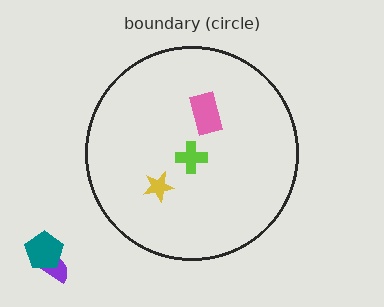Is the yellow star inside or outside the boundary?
Inside.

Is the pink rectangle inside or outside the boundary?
Inside.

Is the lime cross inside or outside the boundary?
Inside.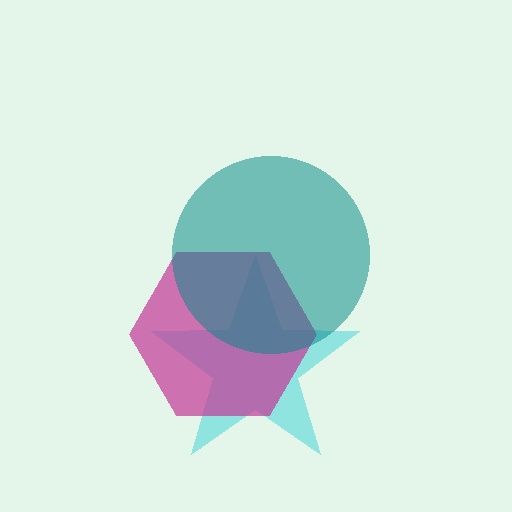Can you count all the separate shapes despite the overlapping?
Yes, there are 3 separate shapes.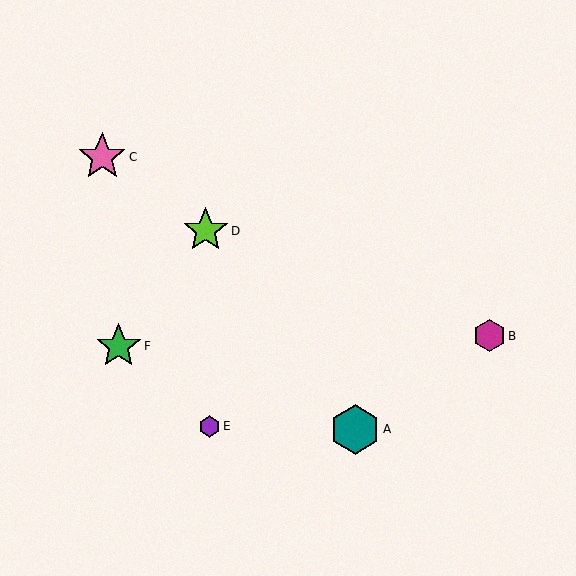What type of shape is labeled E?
Shape E is a purple hexagon.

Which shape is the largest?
The teal hexagon (labeled A) is the largest.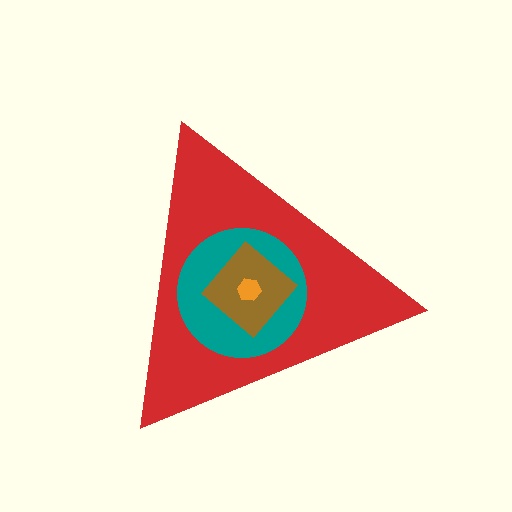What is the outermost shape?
The red triangle.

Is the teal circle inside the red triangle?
Yes.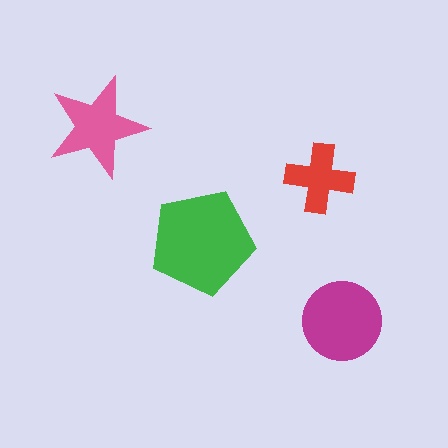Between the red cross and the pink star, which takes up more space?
The pink star.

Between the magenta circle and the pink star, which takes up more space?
The magenta circle.